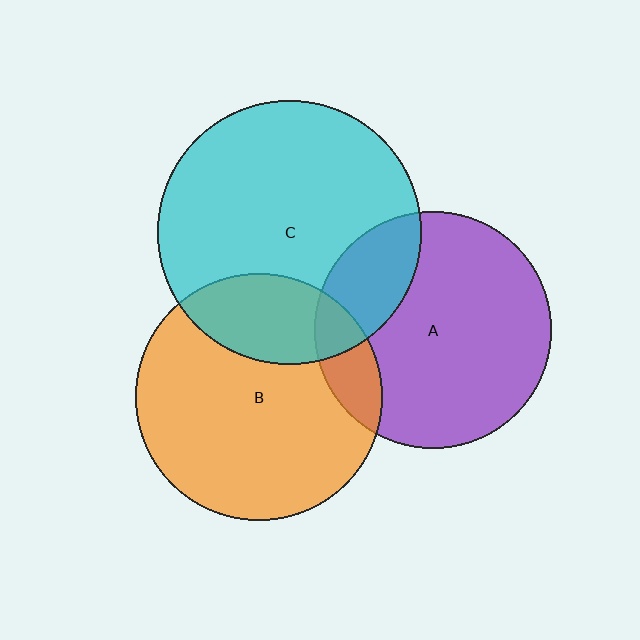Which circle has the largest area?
Circle C (cyan).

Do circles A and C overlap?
Yes.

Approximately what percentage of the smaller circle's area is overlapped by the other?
Approximately 20%.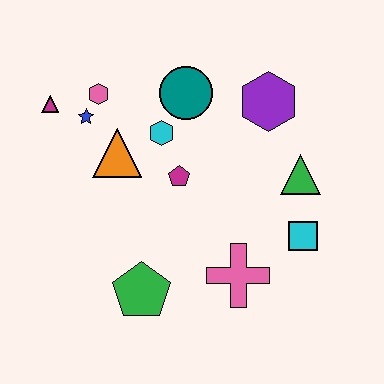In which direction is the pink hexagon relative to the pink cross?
The pink hexagon is above the pink cross.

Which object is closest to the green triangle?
The cyan square is closest to the green triangle.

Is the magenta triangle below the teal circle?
Yes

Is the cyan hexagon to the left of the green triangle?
Yes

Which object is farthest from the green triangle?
The magenta triangle is farthest from the green triangle.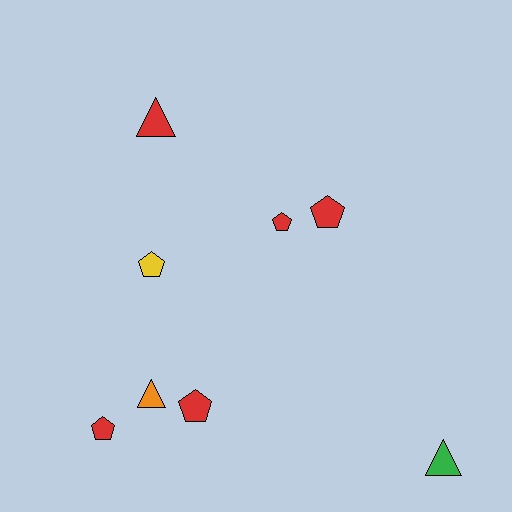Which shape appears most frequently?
Pentagon, with 5 objects.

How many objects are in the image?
There are 8 objects.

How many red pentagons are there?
There are 4 red pentagons.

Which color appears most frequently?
Red, with 5 objects.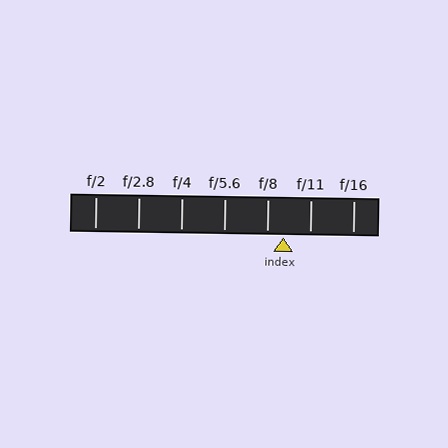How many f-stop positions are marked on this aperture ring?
There are 7 f-stop positions marked.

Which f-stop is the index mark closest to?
The index mark is closest to f/8.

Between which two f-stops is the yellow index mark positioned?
The index mark is between f/8 and f/11.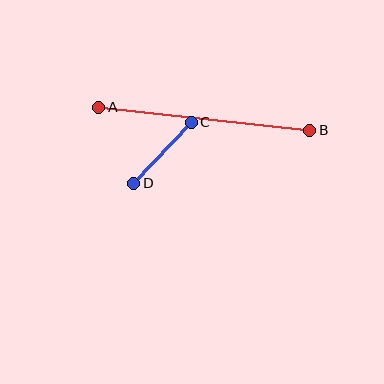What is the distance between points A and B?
The distance is approximately 212 pixels.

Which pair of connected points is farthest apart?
Points A and B are farthest apart.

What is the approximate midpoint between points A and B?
The midpoint is at approximately (204, 119) pixels.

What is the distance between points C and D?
The distance is approximately 84 pixels.